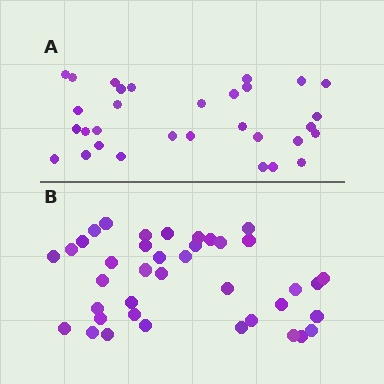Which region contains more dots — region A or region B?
Region B (the bottom region) has more dots.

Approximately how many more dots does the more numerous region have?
Region B has roughly 8 or so more dots than region A.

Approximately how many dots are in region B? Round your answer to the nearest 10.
About 40 dots. (The exact count is 39, which rounds to 40.)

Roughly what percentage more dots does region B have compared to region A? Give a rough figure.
About 25% more.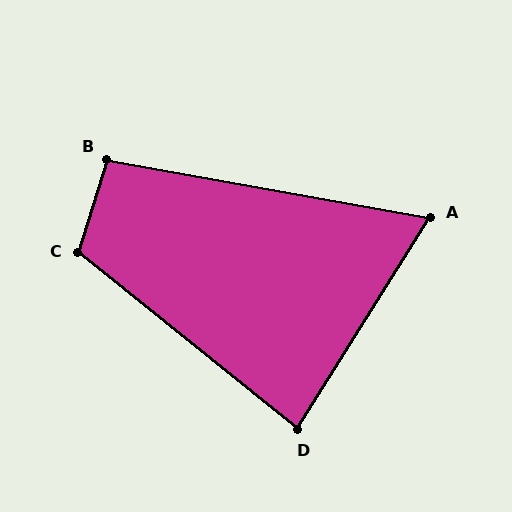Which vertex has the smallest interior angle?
A, at approximately 68 degrees.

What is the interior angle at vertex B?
Approximately 97 degrees (obtuse).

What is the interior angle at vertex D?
Approximately 83 degrees (acute).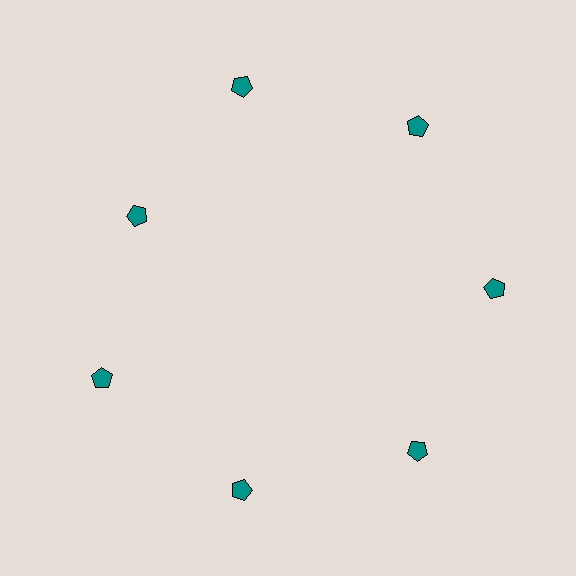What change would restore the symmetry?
The symmetry would be restored by moving it outward, back onto the ring so that all 7 pentagons sit at equal angles and equal distance from the center.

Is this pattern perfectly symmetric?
No. The 7 teal pentagons are arranged in a ring, but one element near the 10 o'clock position is pulled inward toward the center, breaking the 7-fold rotational symmetry.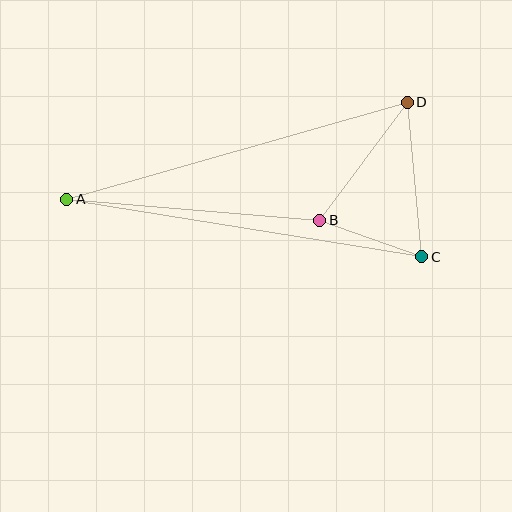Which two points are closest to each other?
Points B and C are closest to each other.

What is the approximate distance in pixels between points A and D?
The distance between A and D is approximately 354 pixels.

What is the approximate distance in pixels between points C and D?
The distance between C and D is approximately 155 pixels.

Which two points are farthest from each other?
Points A and C are farthest from each other.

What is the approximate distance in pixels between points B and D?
The distance between B and D is approximately 147 pixels.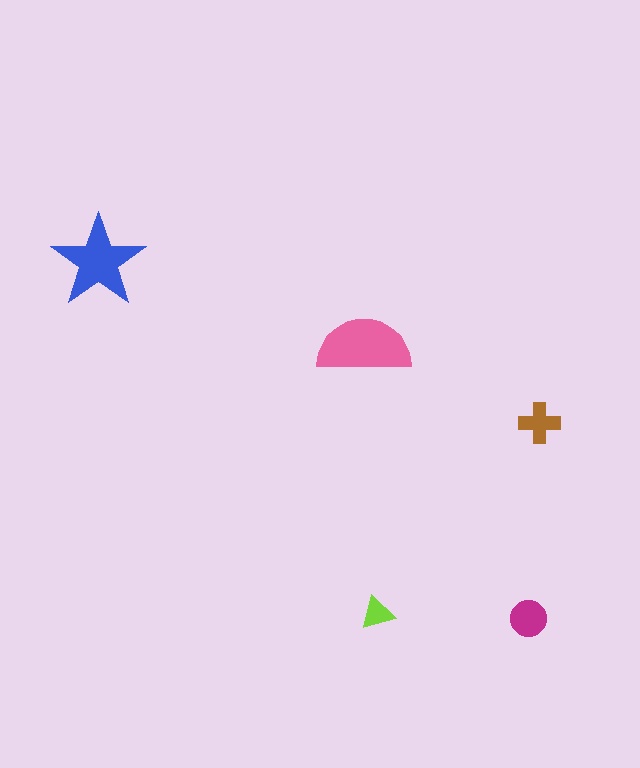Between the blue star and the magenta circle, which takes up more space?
The blue star.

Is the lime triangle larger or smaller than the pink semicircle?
Smaller.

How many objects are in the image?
There are 5 objects in the image.